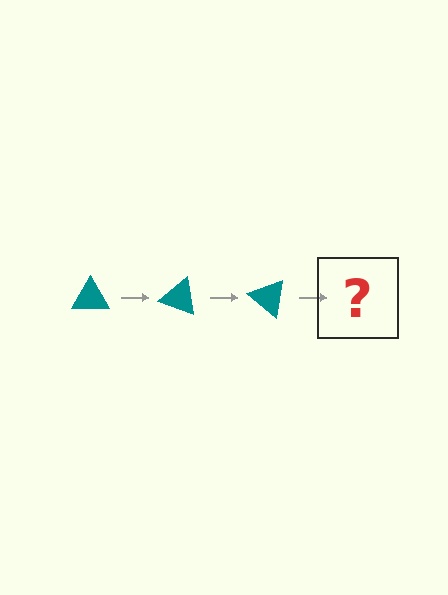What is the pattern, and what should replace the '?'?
The pattern is that the triangle rotates 20 degrees each step. The '?' should be a teal triangle rotated 60 degrees.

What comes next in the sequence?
The next element should be a teal triangle rotated 60 degrees.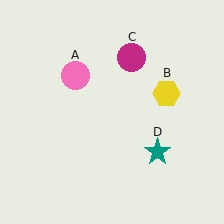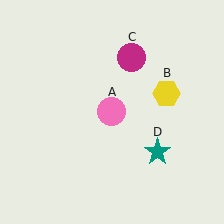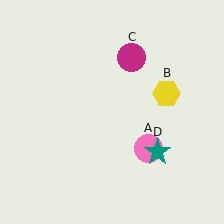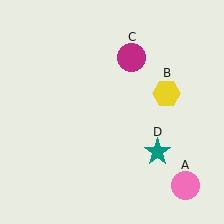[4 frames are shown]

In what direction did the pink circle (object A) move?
The pink circle (object A) moved down and to the right.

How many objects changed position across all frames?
1 object changed position: pink circle (object A).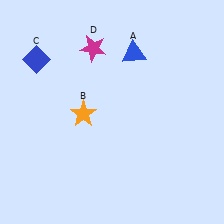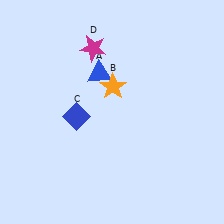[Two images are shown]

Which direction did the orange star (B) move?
The orange star (B) moved right.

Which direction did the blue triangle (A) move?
The blue triangle (A) moved left.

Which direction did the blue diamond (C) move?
The blue diamond (C) moved down.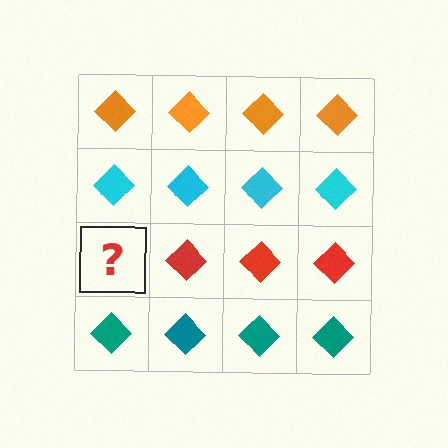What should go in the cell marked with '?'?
The missing cell should contain a red diamond.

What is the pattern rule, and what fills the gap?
The rule is that each row has a consistent color. The gap should be filled with a red diamond.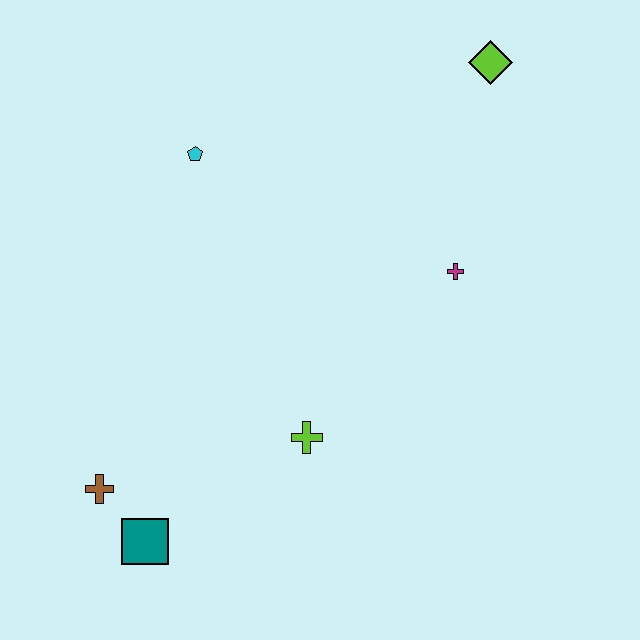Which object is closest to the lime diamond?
The magenta cross is closest to the lime diamond.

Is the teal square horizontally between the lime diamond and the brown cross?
Yes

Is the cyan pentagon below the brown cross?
No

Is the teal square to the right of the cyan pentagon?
No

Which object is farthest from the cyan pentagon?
The teal square is farthest from the cyan pentagon.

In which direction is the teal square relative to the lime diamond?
The teal square is below the lime diamond.